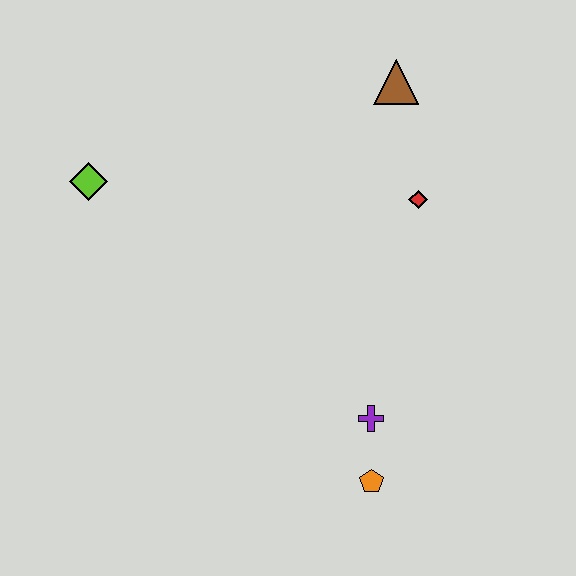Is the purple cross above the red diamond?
No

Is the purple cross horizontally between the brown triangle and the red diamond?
No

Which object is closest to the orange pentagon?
The purple cross is closest to the orange pentagon.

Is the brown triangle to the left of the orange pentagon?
No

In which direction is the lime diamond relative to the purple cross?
The lime diamond is to the left of the purple cross.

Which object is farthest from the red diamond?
The lime diamond is farthest from the red diamond.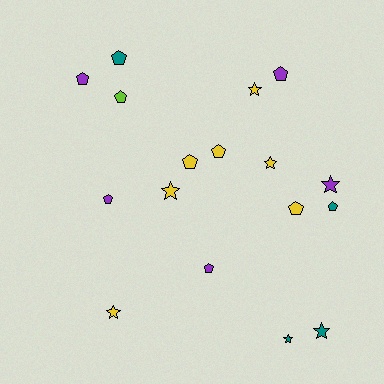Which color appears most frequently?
Yellow, with 7 objects.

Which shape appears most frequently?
Pentagon, with 10 objects.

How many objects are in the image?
There are 17 objects.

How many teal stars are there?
There are 2 teal stars.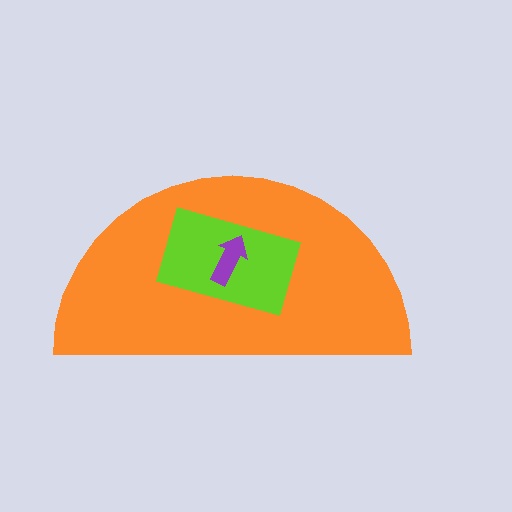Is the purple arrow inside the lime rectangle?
Yes.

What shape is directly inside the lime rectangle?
The purple arrow.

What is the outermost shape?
The orange semicircle.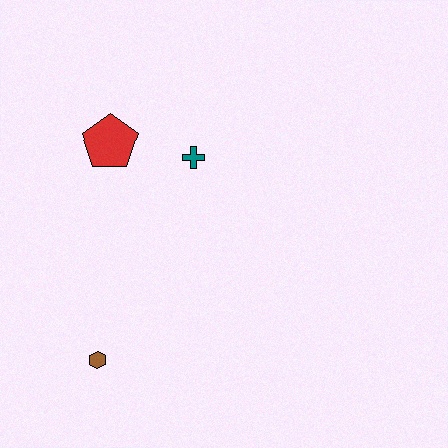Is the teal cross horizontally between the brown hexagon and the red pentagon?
No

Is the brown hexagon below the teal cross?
Yes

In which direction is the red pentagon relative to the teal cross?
The red pentagon is to the left of the teal cross.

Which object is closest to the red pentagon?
The teal cross is closest to the red pentagon.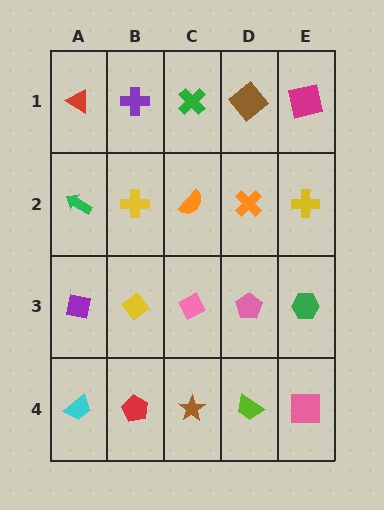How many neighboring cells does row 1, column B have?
3.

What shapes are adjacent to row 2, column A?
A red triangle (row 1, column A), a purple square (row 3, column A), a yellow cross (row 2, column B).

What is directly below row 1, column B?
A yellow cross.